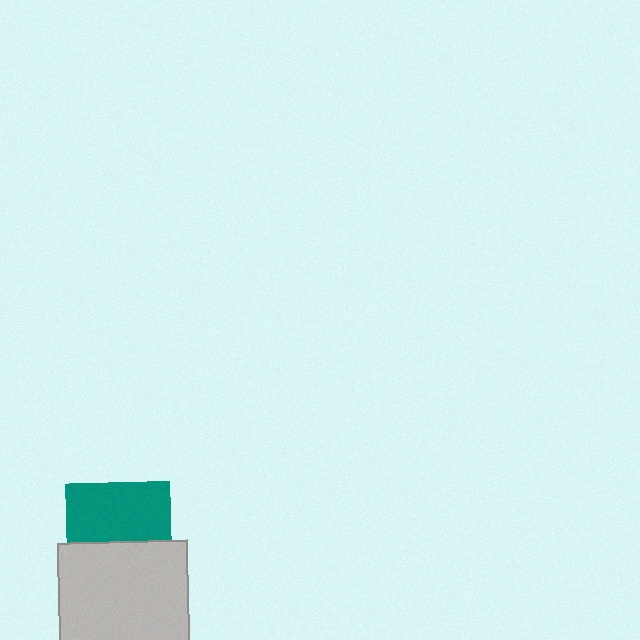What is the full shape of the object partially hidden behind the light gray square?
The partially hidden object is a teal square.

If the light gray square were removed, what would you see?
You would see the complete teal square.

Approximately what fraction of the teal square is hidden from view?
Roughly 44% of the teal square is hidden behind the light gray square.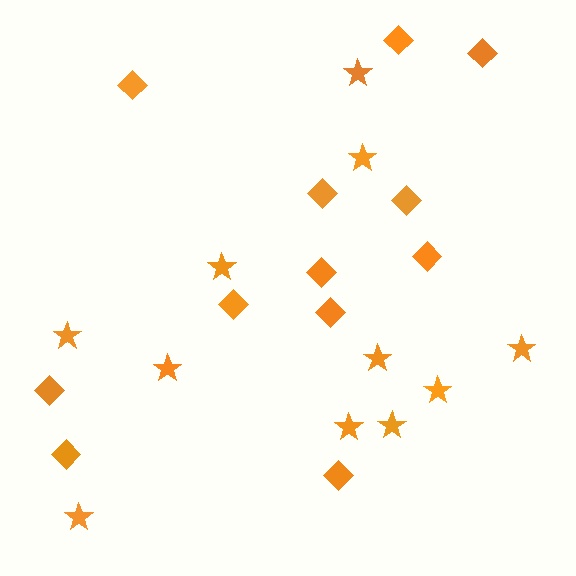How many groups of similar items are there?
There are 2 groups: one group of diamonds (12) and one group of stars (11).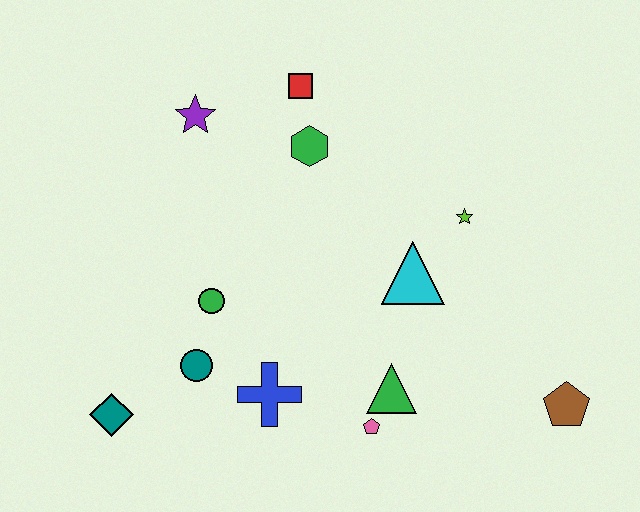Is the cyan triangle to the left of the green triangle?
No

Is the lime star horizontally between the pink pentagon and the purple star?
No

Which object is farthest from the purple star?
The brown pentagon is farthest from the purple star.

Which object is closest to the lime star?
The cyan triangle is closest to the lime star.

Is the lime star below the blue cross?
No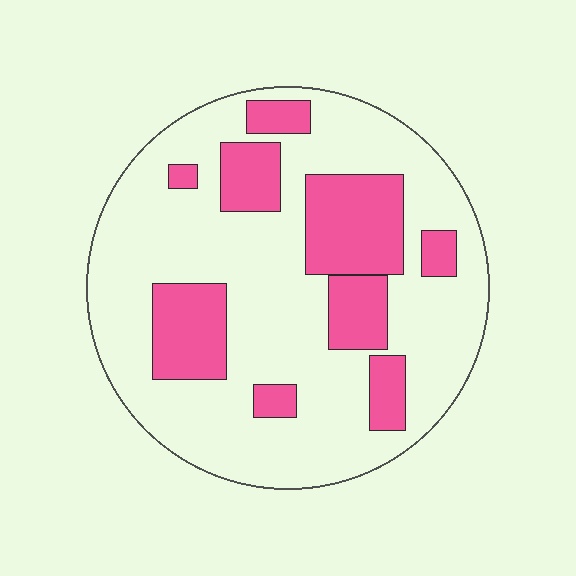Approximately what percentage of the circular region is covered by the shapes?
Approximately 25%.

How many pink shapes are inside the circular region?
9.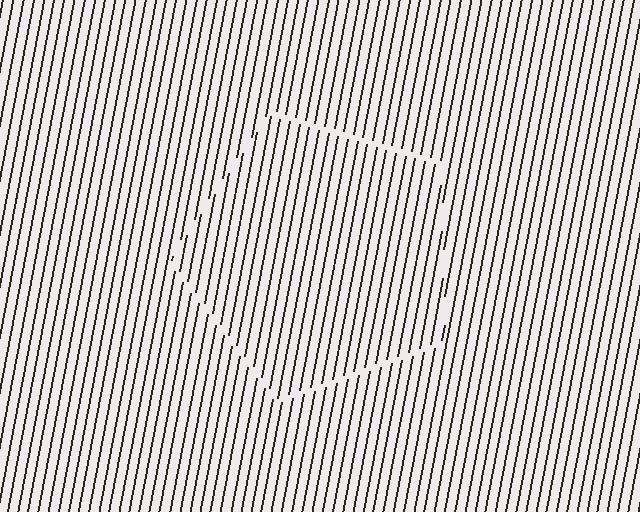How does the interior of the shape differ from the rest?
The interior of the shape contains the same grating, shifted by half a period — the contour is defined by the phase discontinuity where line-ends from the inner and outer gratings abut.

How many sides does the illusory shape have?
5 sides — the line-ends trace a pentagon.